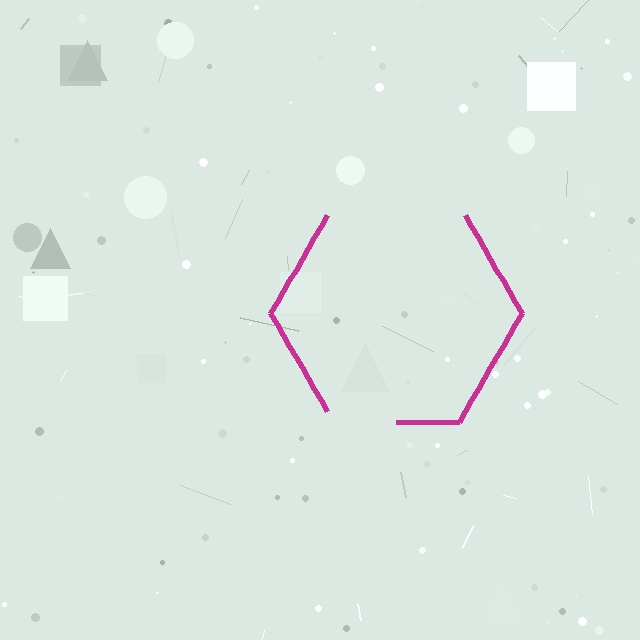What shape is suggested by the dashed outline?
The dashed outline suggests a hexagon.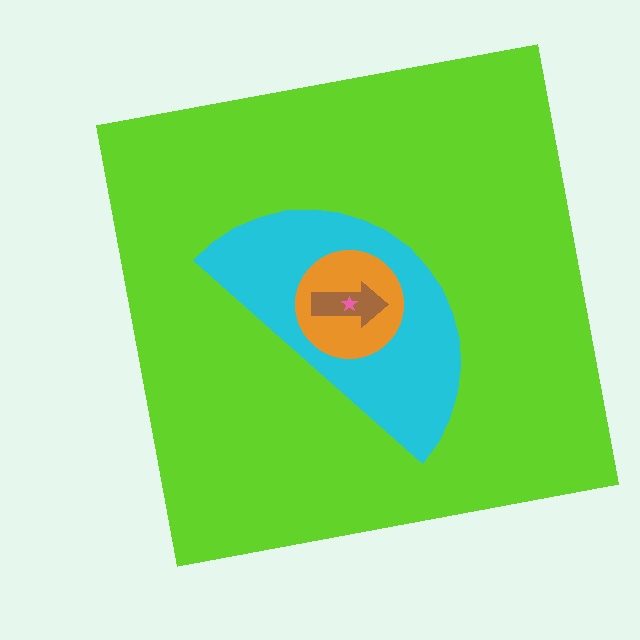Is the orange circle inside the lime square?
Yes.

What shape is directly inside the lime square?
The cyan semicircle.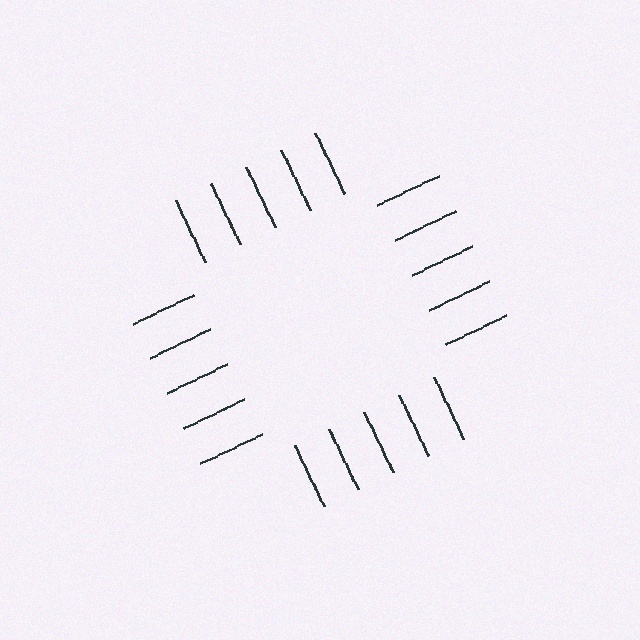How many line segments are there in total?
20 — 5 along each of the 4 edges.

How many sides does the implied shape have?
4 sides — the line-ends trace a square.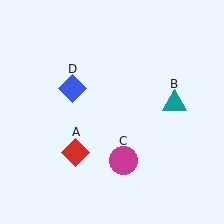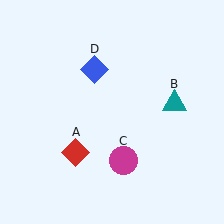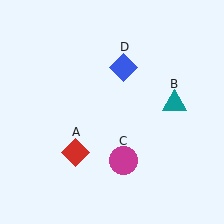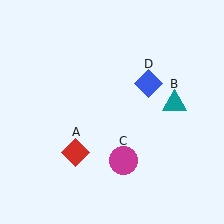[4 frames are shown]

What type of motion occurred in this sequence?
The blue diamond (object D) rotated clockwise around the center of the scene.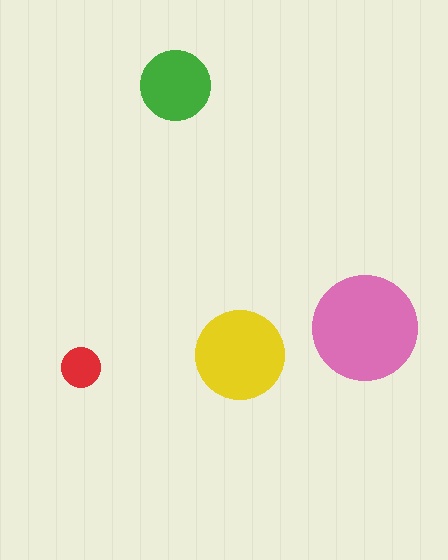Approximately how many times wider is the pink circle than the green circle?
About 1.5 times wider.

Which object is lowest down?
The red circle is bottommost.